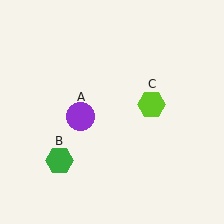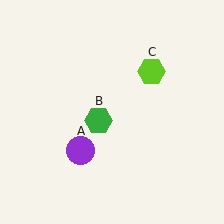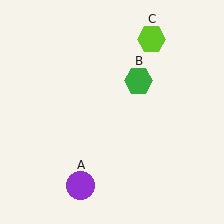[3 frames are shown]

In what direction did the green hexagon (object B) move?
The green hexagon (object B) moved up and to the right.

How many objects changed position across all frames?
3 objects changed position: purple circle (object A), green hexagon (object B), lime hexagon (object C).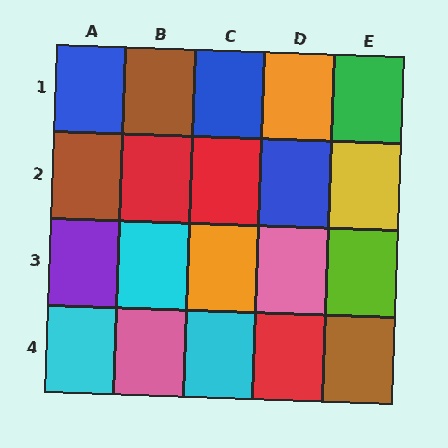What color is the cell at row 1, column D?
Orange.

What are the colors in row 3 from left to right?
Purple, cyan, orange, pink, lime.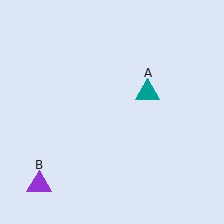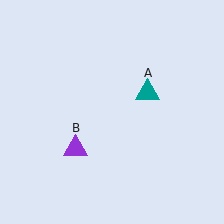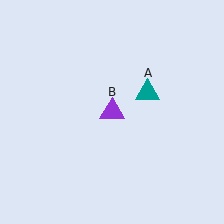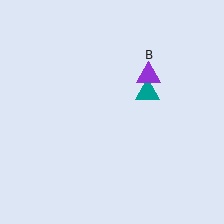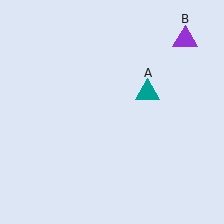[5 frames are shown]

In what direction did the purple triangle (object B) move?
The purple triangle (object B) moved up and to the right.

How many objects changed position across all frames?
1 object changed position: purple triangle (object B).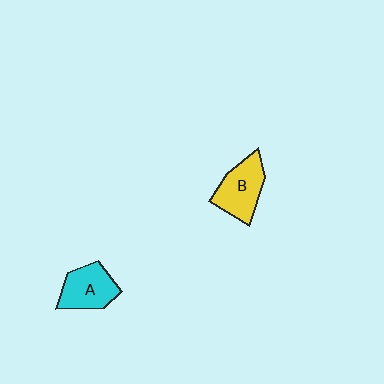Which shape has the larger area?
Shape B (yellow).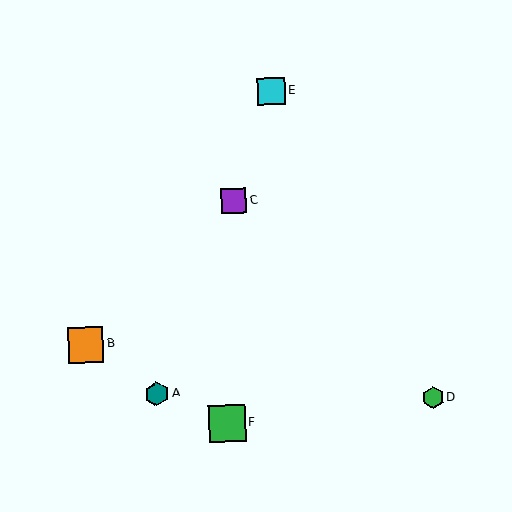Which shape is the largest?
The green square (labeled F) is the largest.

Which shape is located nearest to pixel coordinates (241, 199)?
The purple square (labeled C) at (233, 201) is nearest to that location.